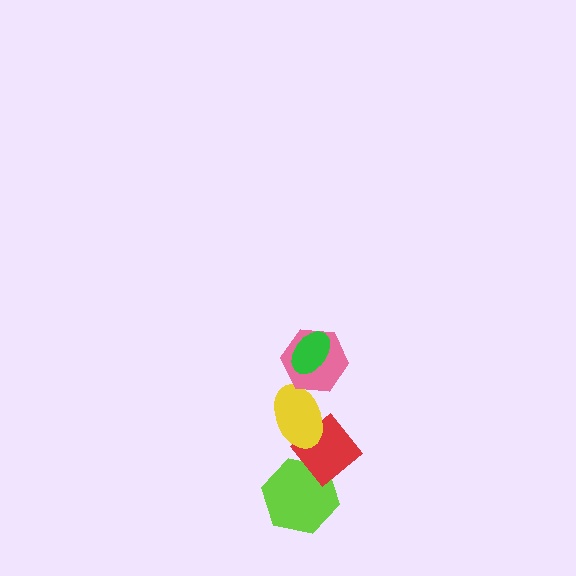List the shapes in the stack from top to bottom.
From top to bottom: the green ellipse, the pink hexagon, the yellow ellipse, the red diamond, the lime hexagon.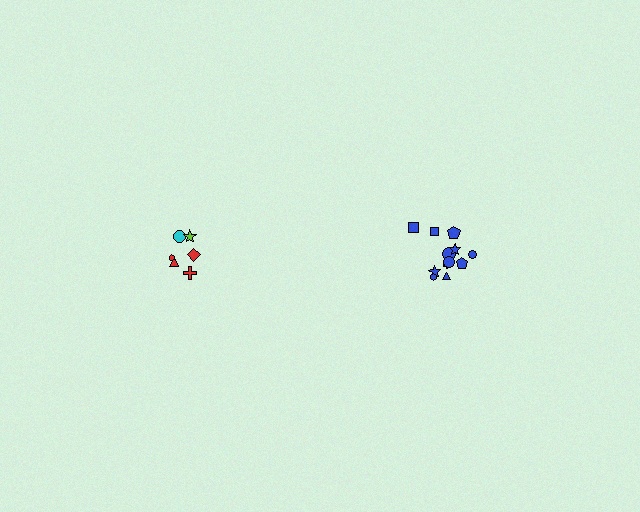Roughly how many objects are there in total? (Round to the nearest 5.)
Roughly 20 objects in total.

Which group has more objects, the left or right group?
The right group.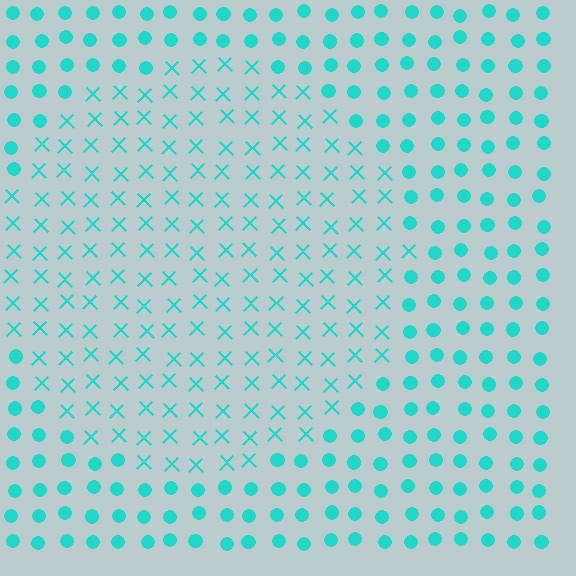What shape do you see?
I see a circle.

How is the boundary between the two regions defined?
The boundary is defined by a change in element shape: X marks inside vs. circles outside. All elements share the same color and spacing.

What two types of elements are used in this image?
The image uses X marks inside the circle region and circles outside it.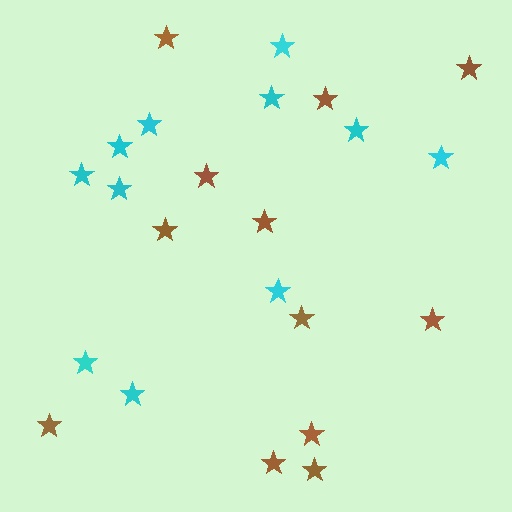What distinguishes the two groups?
There are 2 groups: one group of cyan stars (11) and one group of brown stars (12).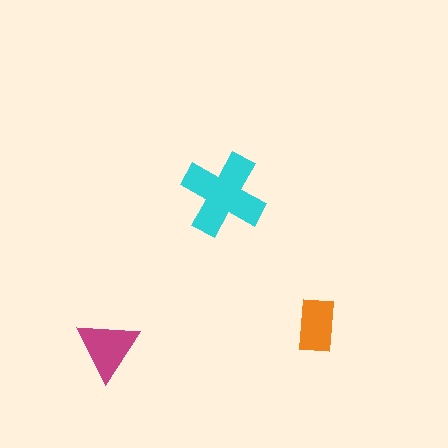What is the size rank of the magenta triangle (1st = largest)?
2nd.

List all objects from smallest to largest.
The orange rectangle, the magenta triangle, the cyan cross.